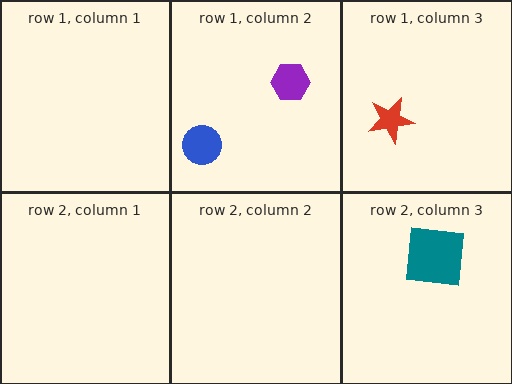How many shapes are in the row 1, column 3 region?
1.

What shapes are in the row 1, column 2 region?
The purple hexagon, the blue circle.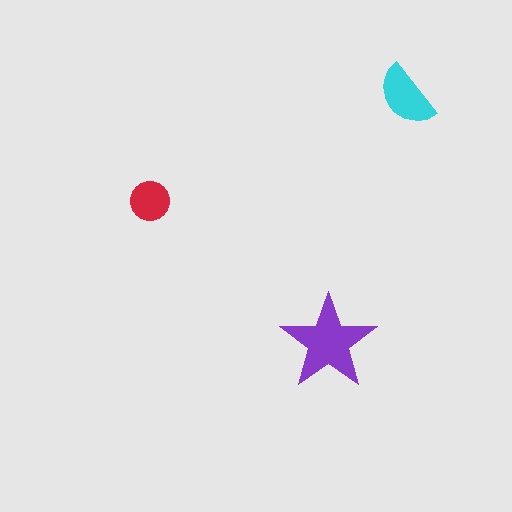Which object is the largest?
The purple star.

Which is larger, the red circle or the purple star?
The purple star.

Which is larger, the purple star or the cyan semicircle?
The purple star.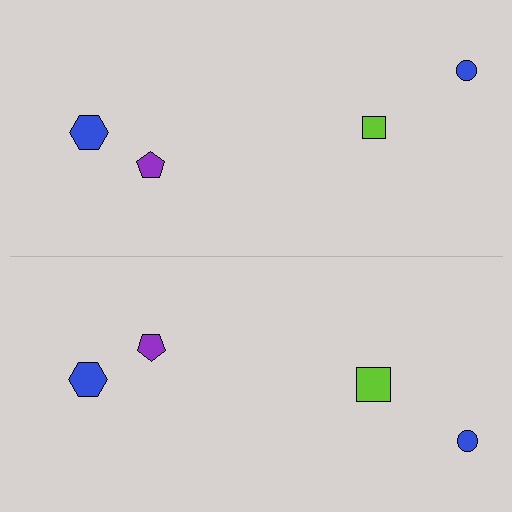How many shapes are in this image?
There are 8 shapes in this image.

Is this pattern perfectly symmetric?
No, the pattern is not perfectly symmetric. The lime square on the bottom side has a different size than its mirror counterpart.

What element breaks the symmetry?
The lime square on the bottom side has a different size than its mirror counterpart.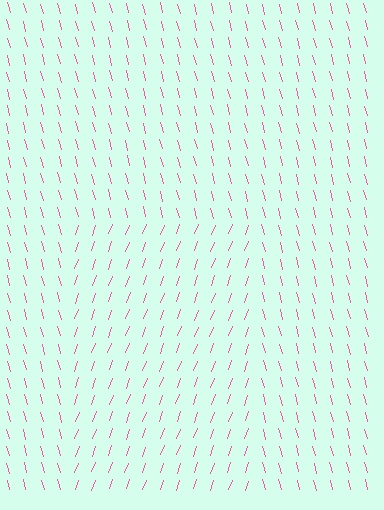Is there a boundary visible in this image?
Yes, there is a texture boundary formed by a change in line orientation.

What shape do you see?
I see a rectangle.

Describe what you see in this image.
The image is filled with small pink line segments. A rectangle region in the image has lines oriented differently from the surrounding lines, creating a visible texture boundary.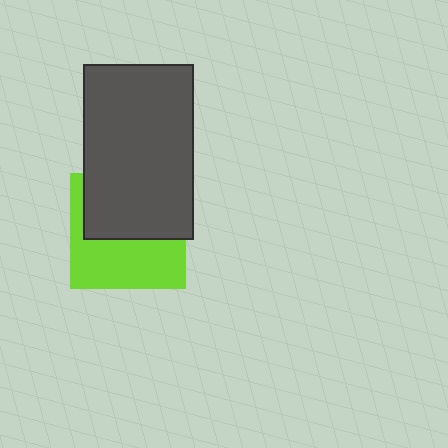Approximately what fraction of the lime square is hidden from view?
Roughly 50% of the lime square is hidden behind the dark gray rectangle.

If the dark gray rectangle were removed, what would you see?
You would see the complete lime square.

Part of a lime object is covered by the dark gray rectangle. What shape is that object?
It is a square.